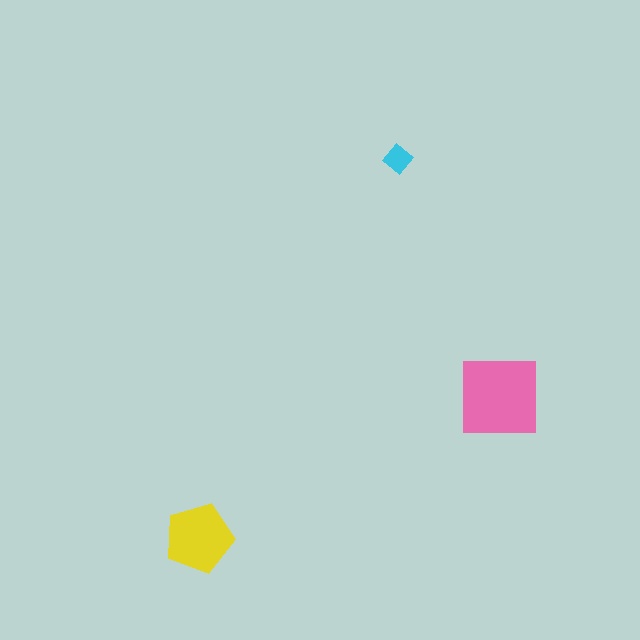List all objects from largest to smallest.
The pink square, the yellow pentagon, the cyan diamond.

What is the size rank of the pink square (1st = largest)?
1st.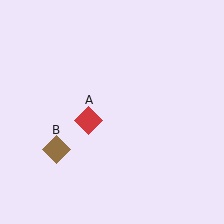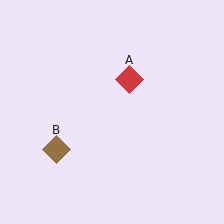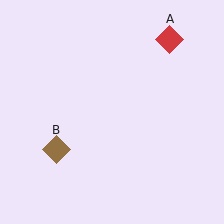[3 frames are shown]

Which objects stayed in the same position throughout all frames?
Brown diamond (object B) remained stationary.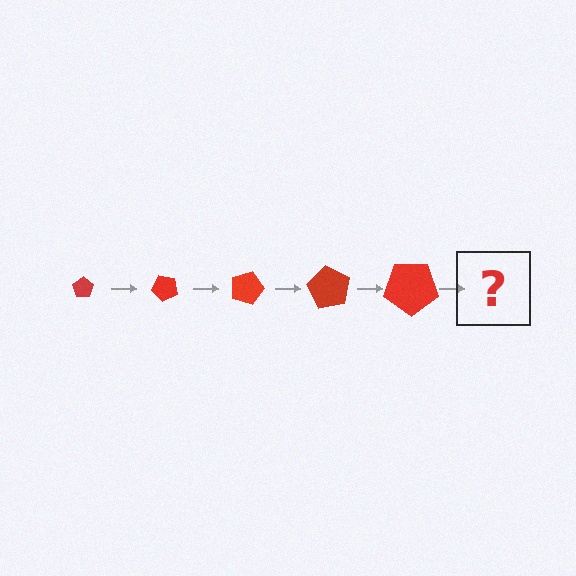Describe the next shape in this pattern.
It should be a pentagon, larger than the previous one and rotated 225 degrees from the start.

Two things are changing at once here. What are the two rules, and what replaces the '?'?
The two rules are that the pentagon grows larger each step and it rotates 45 degrees each step. The '?' should be a pentagon, larger than the previous one and rotated 225 degrees from the start.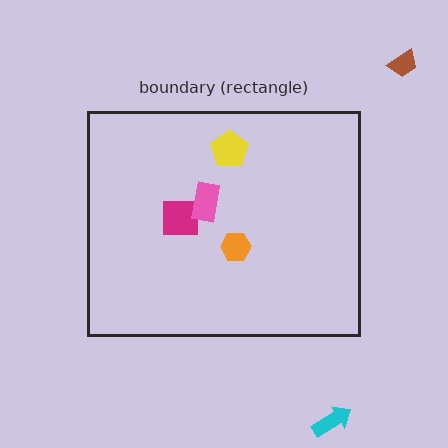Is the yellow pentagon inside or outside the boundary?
Inside.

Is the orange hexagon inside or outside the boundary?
Inside.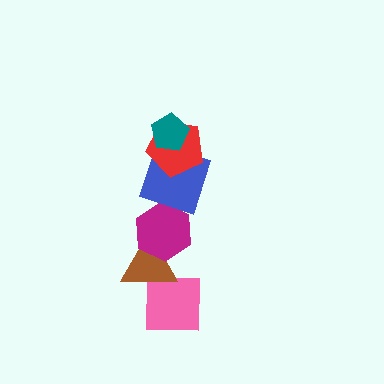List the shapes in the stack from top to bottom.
From top to bottom: the teal pentagon, the red pentagon, the blue square, the magenta hexagon, the brown triangle, the pink square.